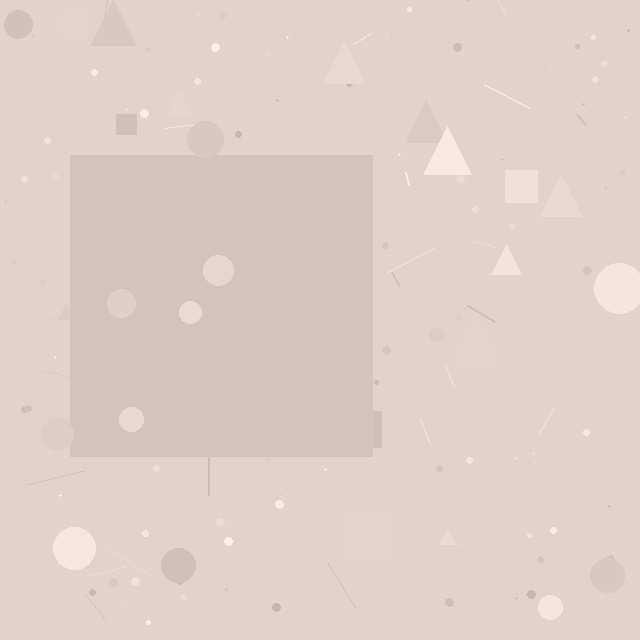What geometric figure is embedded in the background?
A square is embedded in the background.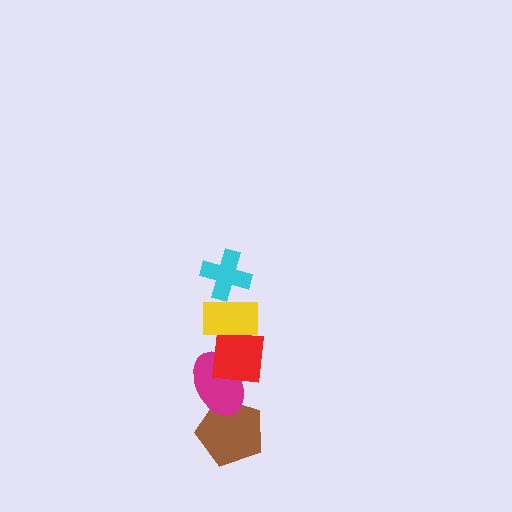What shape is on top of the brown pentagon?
The magenta ellipse is on top of the brown pentagon.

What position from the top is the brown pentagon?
The brown pentagon is 5th from the top.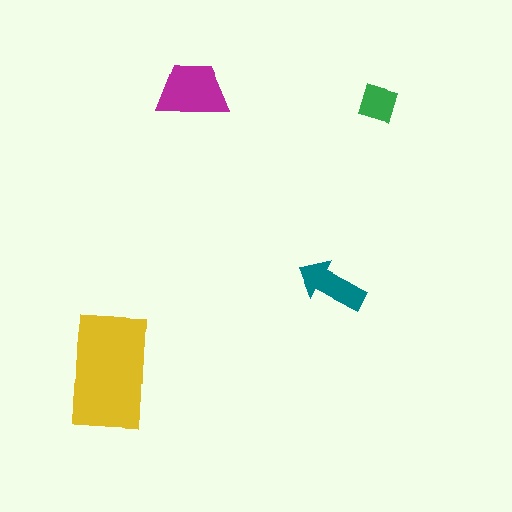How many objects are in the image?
There are 4 objects in the image.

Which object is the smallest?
The green square.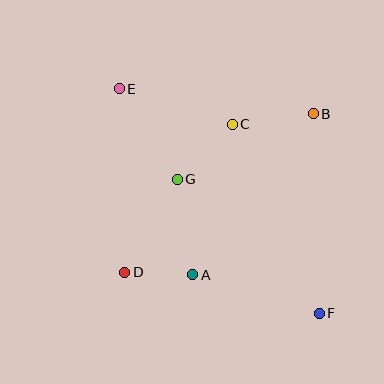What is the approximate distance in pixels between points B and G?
The distance between B and G is approximately 151 pixels.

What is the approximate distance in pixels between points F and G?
The distance between F and G is approximately 195 pixels.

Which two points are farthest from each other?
Points E and F are farthest from each other.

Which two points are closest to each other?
Points A and D are closest to each other.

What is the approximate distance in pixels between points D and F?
The distance between D and F is approximately 199 pixels.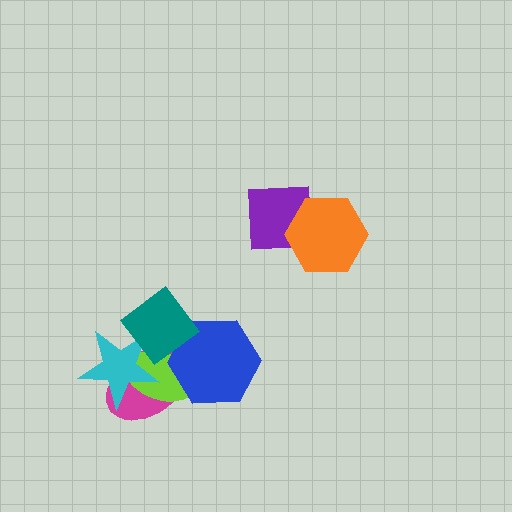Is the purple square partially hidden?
Yes, it is partially covered by another shape.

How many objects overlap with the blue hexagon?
3 objects overlap with the blue hexagon.